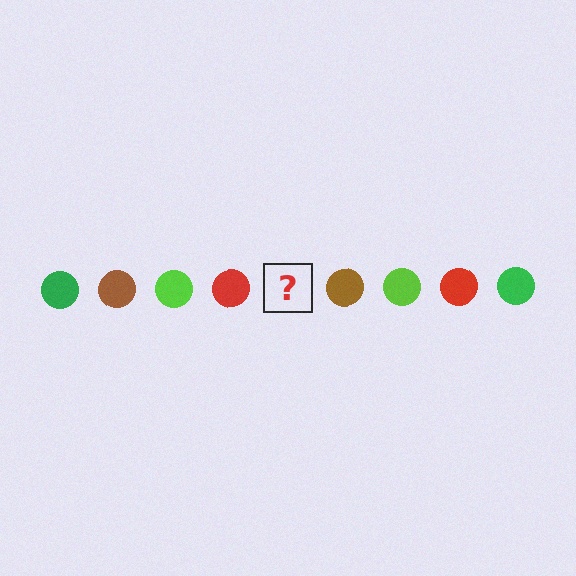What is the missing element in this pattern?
The missing element is a green circle.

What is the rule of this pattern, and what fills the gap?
The rule is that the pattern cycles through green, brown, lime, red circles. The gap should be filled with a green circle.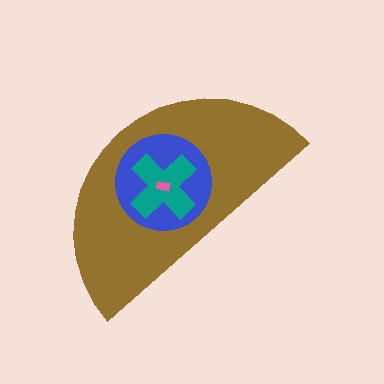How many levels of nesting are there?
4.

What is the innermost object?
The pink rectangle.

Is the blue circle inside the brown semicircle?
Yes.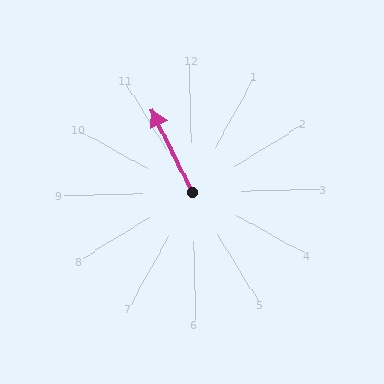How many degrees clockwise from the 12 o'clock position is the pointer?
Approximately 336 degrees.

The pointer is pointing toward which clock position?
Roughly 11 o'clock.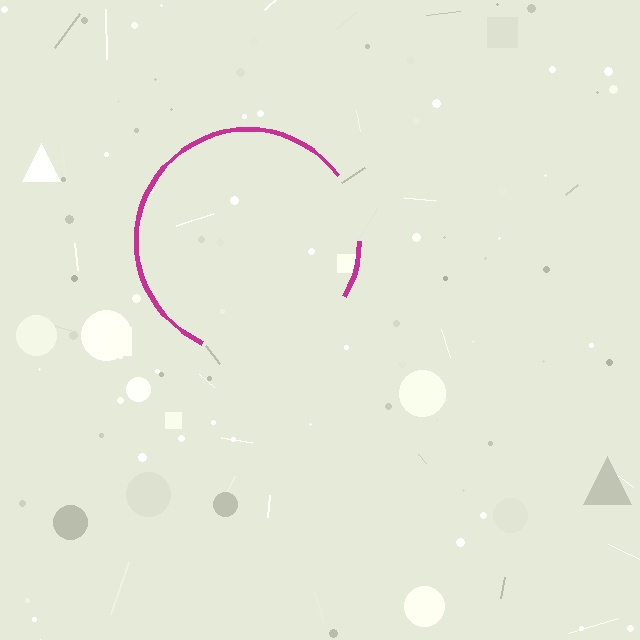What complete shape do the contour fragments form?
The contour fragments form a circle.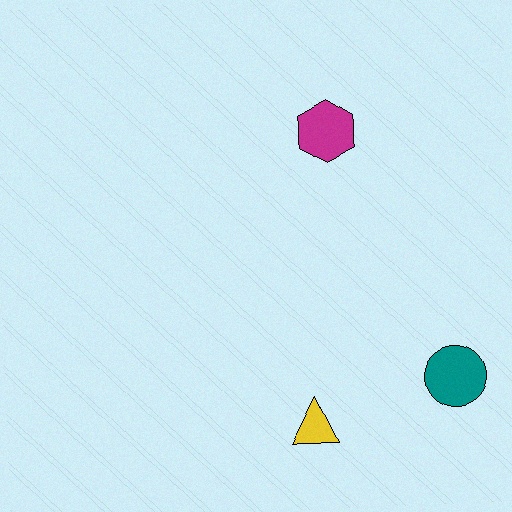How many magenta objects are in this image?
There is 1 magenta object.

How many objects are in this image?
There are 3 objects.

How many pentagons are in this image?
There are no pentagons.